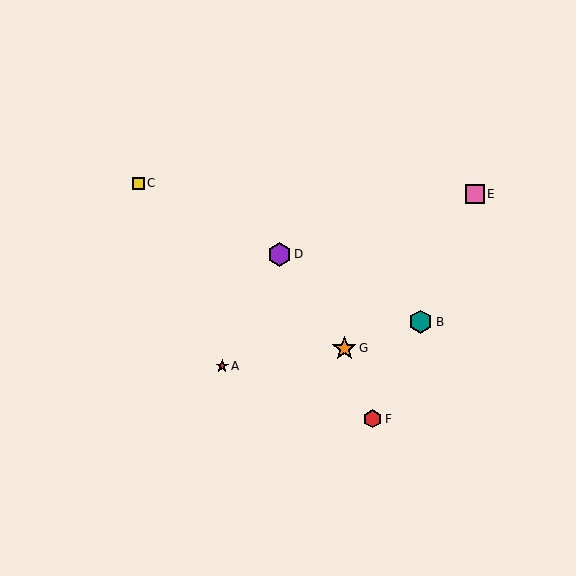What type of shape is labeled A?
Shape A is a red star.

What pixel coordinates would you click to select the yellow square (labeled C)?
Click at (138, 183) to select the yellow square C.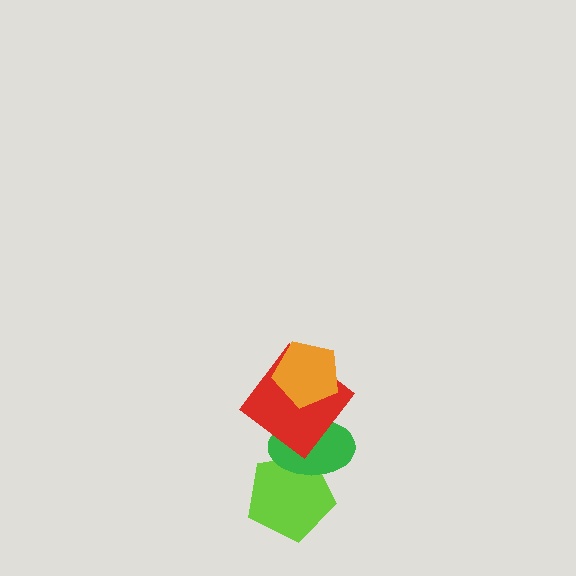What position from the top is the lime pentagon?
The lime pentagon is 4th from the top.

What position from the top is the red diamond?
The red diamond is 2nd from the top.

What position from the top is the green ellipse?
The green ellipse is 3rd from the top.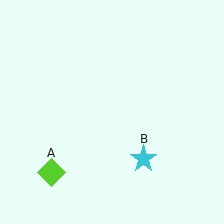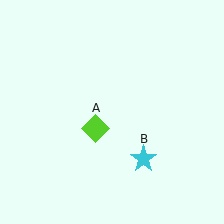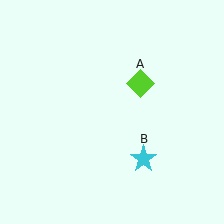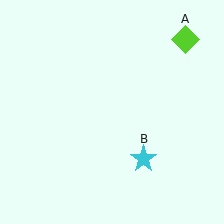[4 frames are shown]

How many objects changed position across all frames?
1 object changed position: lime diamond (object A).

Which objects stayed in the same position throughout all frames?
Cyan star (object B) remained stationary.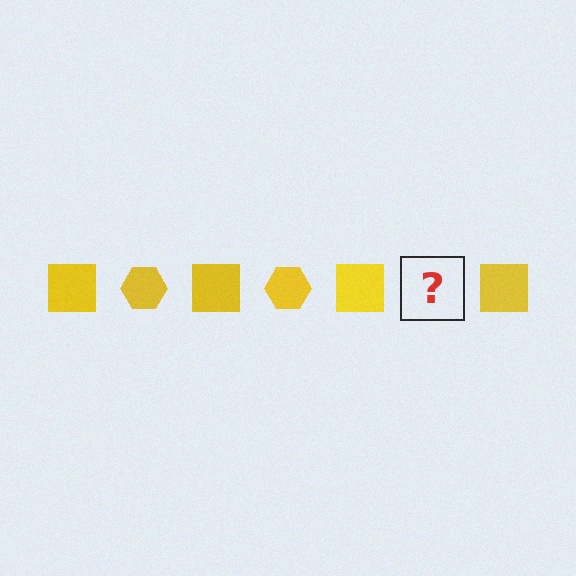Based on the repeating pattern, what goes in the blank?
The blank should be a yellow hexagon.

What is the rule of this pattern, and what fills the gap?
The rule is that the pattern cycles through square, hexagon shapes in yellow. The gap should be filled with a yellow hexagon.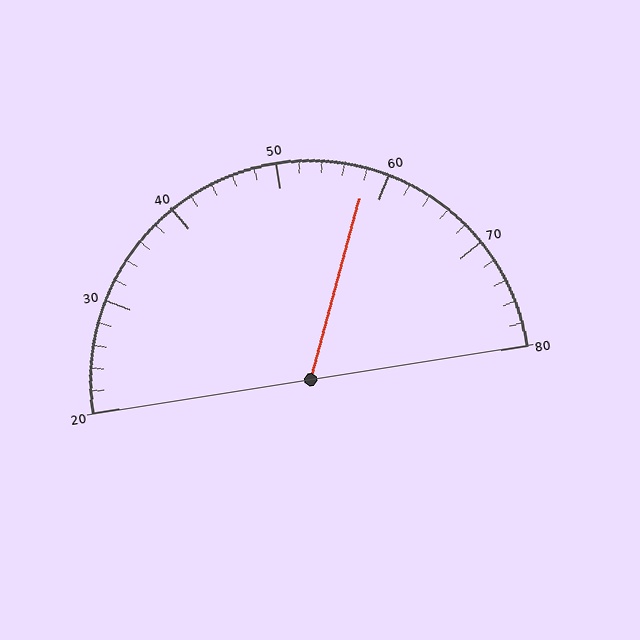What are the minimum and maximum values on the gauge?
The gauge ranges from 20 to 80.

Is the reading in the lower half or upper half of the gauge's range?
The reading is in the upper half of the range (20 to 80).